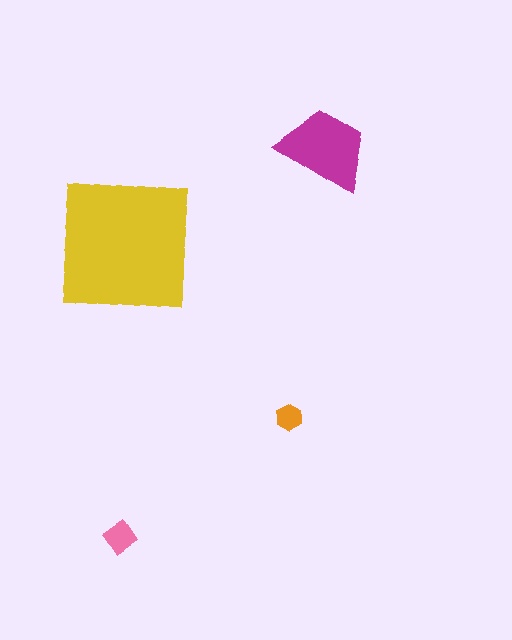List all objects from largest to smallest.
The yellow square, the magenta trapezoid, the pink diamond, the orange hexagon.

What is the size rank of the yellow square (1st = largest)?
1st.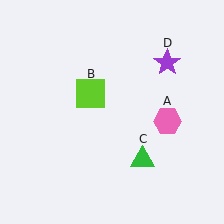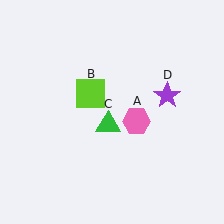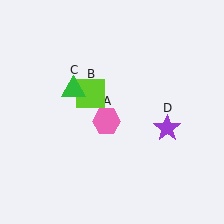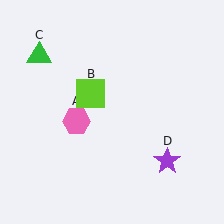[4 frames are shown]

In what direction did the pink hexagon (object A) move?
The pink hexagon (object A) moved left.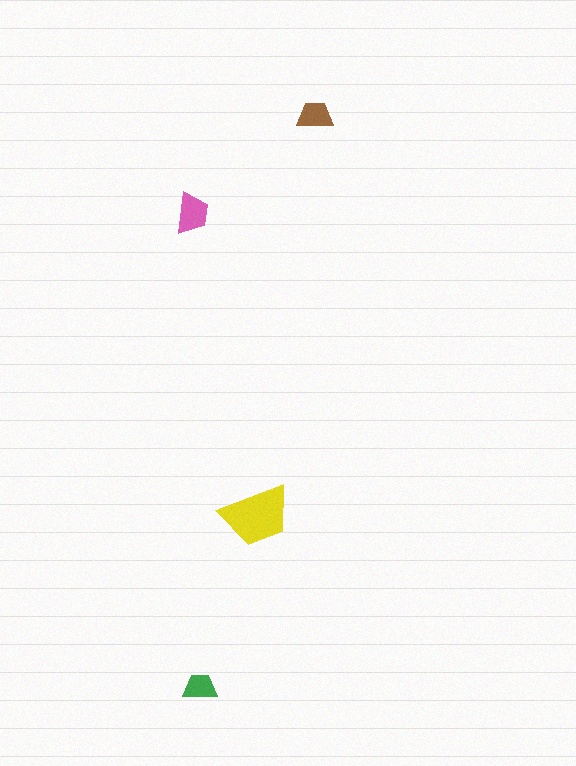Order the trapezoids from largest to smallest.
the yellow one, the pink one, the brown one, the green one.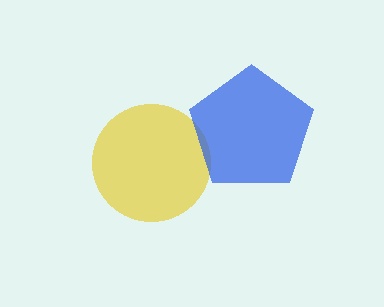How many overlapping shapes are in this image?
There are 2 overlapping shapes in the image.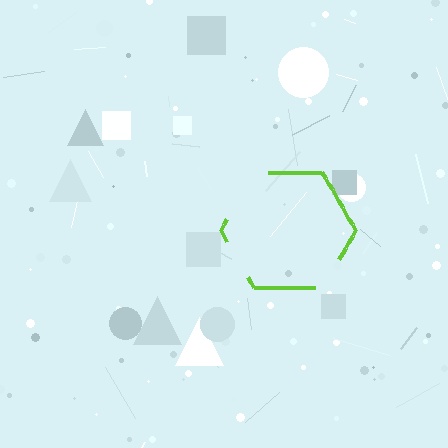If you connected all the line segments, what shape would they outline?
They would outline a hexagon.